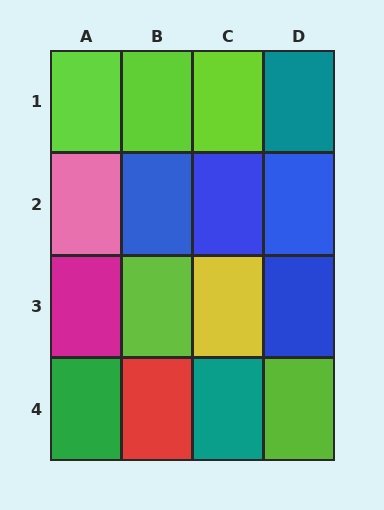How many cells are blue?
4 cells are blue.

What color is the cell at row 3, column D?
Blue.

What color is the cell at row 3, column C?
Yellow.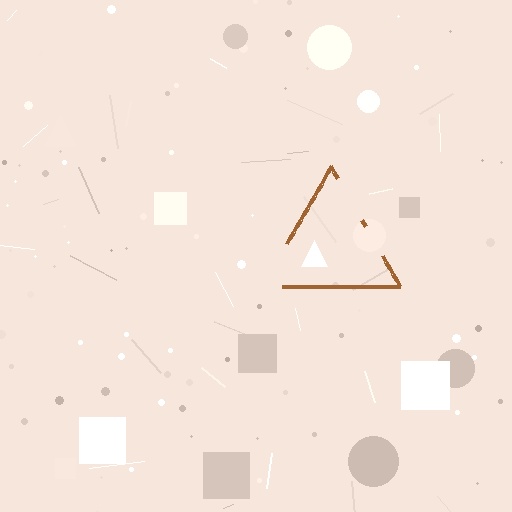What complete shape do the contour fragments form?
The contour fragments form a triangle.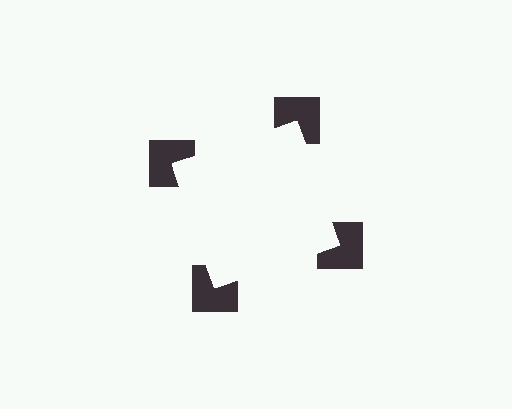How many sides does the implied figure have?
4 sides.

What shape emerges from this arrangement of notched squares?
An illusory square — its edges are inferred from the aligned wedge cuts in the notched squares, not physically drawn.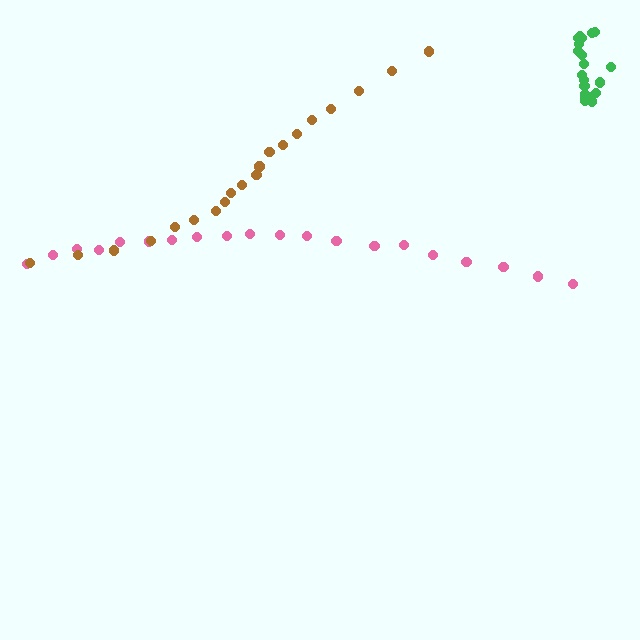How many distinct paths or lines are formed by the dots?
There are 3 distinct paths.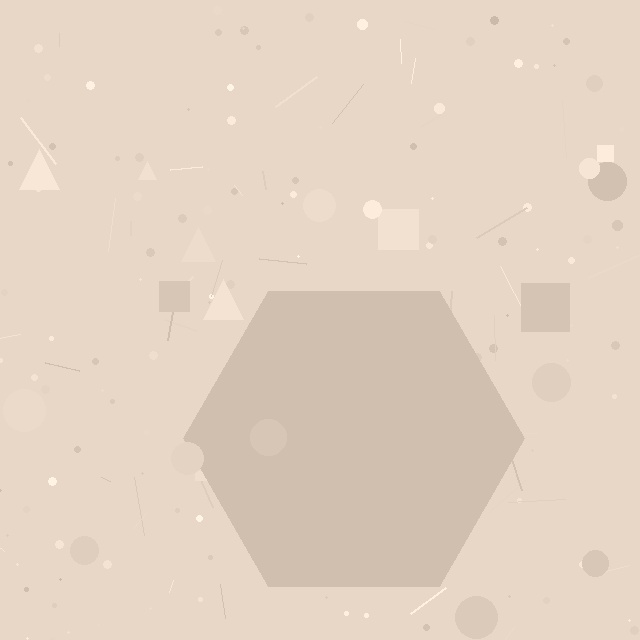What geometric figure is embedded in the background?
A hexagon is embedded in the background.